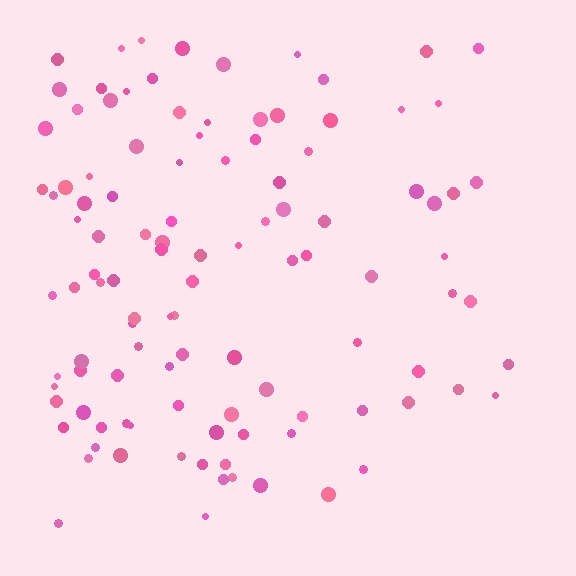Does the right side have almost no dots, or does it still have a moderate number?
Still a moderate number, just noticeably fewer than the left.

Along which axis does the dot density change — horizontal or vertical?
Horizontal.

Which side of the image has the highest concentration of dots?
The left.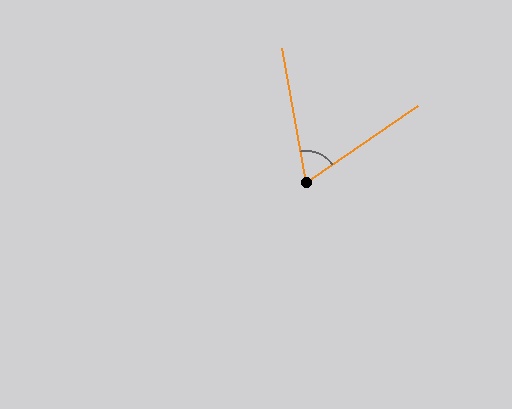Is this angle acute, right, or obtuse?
It is acute.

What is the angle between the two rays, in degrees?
Approximately 66 degrees.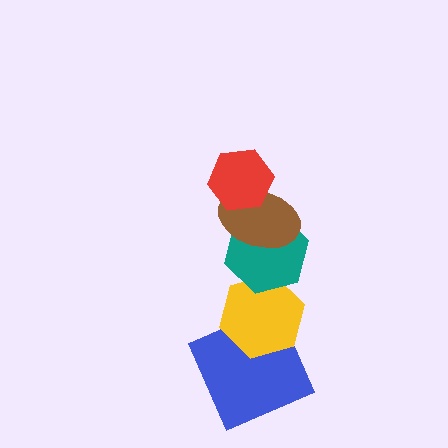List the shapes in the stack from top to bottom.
From top to bottom: the red hexagon, the brown ellipse, the teal hexagon, the yellow hexagon, the blue square.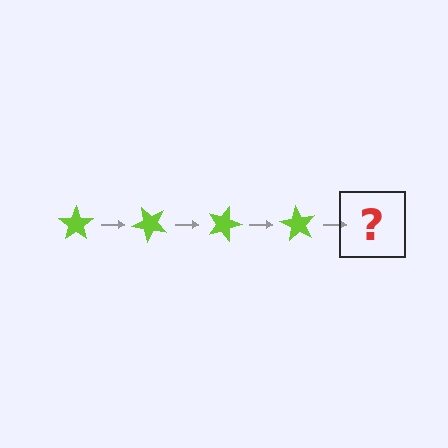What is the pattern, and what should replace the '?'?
The pattern is that the star rotates 45 degrees each step. The '?' should be a lime star rotated 180 degrees.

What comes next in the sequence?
The next element should be a lime star rotated 180 degrees.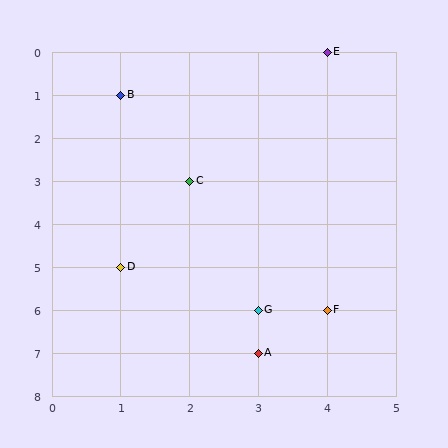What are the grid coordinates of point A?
Point A is at grid coordinates (3, 7).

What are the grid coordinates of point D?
Point D is at grid coordinates (1, 5).